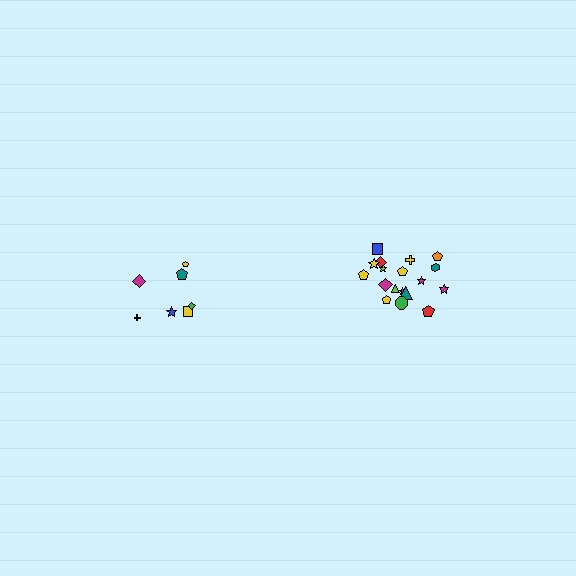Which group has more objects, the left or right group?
The right group.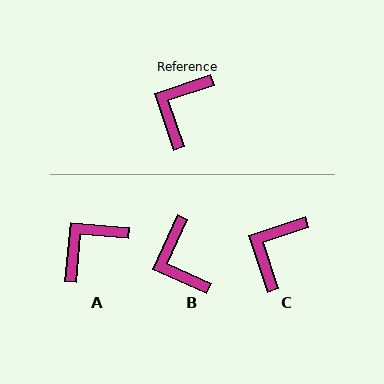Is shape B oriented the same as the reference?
No, it is off by about 47 degrees.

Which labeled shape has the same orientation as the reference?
C.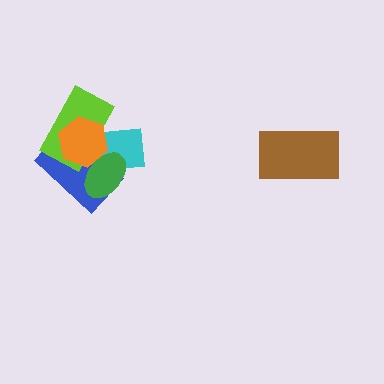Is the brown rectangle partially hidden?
No, no other shape covers it.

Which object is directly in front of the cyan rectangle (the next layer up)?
The blue rectangle is directly in front of the cyan rectangle.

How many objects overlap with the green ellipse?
4 objects overlap with the green ellipse.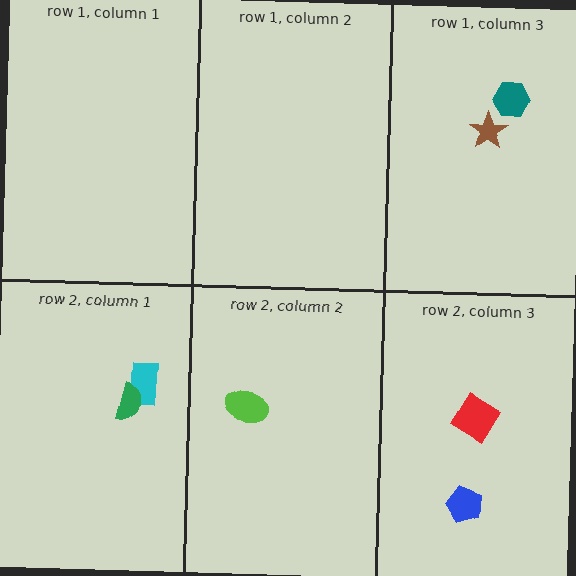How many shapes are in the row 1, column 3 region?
2.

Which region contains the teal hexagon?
The row 1, column 3 region.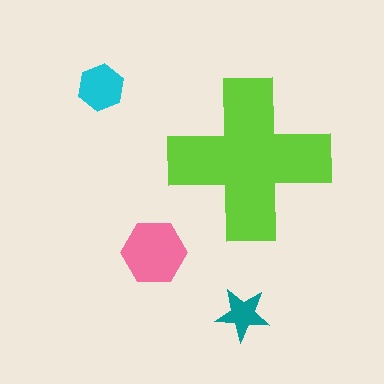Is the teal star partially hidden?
No, the teal star is fully visible.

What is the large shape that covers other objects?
A lime cross.